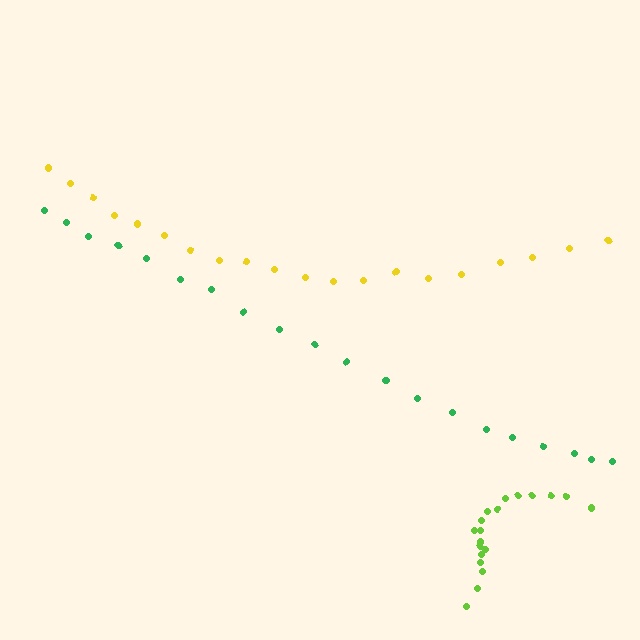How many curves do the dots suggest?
There are 3 distinct paths.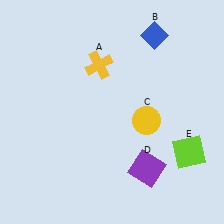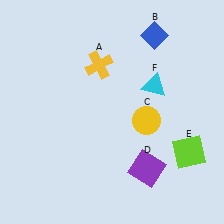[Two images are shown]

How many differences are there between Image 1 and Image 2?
There is 1 difference between the two images.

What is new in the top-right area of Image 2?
A cyan triangle (F) was added in the top-right area of Image 2.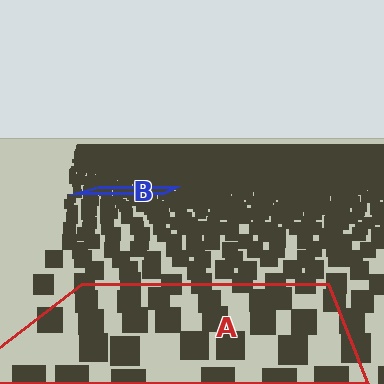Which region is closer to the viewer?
Region A is closer. The texture elements there are larger and more spread out.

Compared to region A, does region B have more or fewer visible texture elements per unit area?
Region B has more texture elements per unit area — they are packed more densely because it is farther away.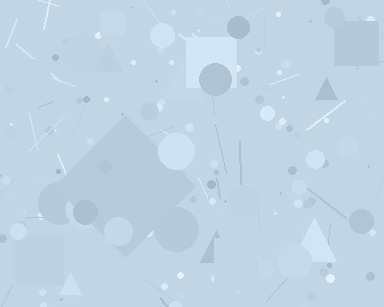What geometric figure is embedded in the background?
A diamond is embedded in the background.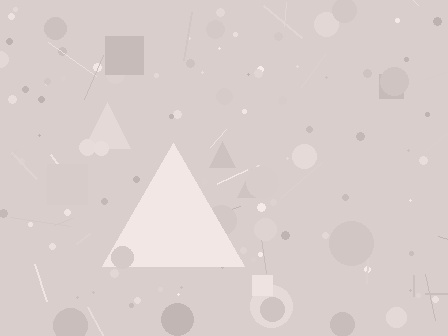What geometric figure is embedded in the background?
A triangle is embedded in the background.